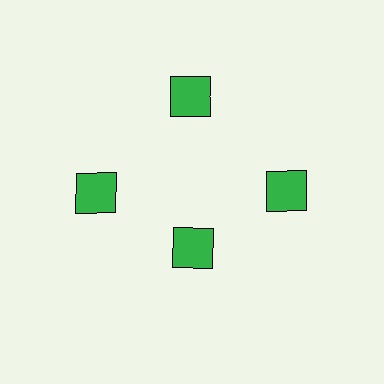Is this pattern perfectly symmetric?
No. The 4 green squares are arranged in a ring, but one element near the 6 o'clock position is pulled inward toward the center, breaking the 4-fold rotational symmetry.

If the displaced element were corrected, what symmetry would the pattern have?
It would have 4-fold rotational symmetry — the pattern would map onto itself every 90 degrees.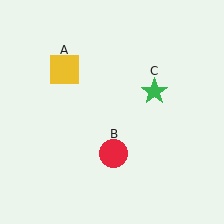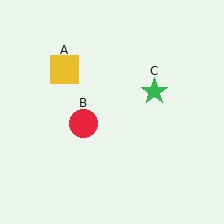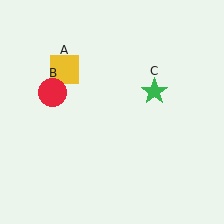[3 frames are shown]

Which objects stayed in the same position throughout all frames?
Yellow square (object A) and green star (object C) remained stationary.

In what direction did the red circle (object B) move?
The red circle (object B) moved up and to the left.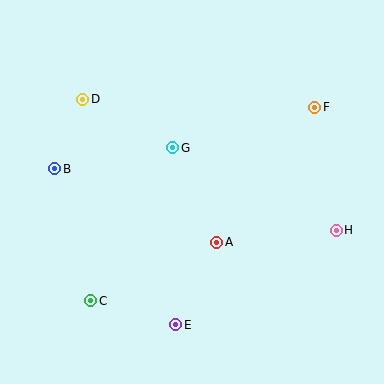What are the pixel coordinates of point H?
Point H is at (336, 230).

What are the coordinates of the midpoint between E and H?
The midpoint between E and H is at (256, 277).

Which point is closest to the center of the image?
Point G at (173, 148) is closest to the center.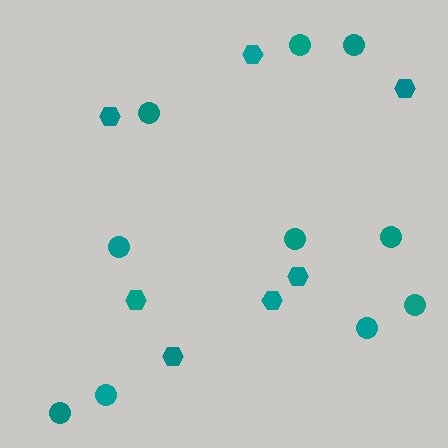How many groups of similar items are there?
There are 2 groups: one group of circles (10) and one group of hexagons (7).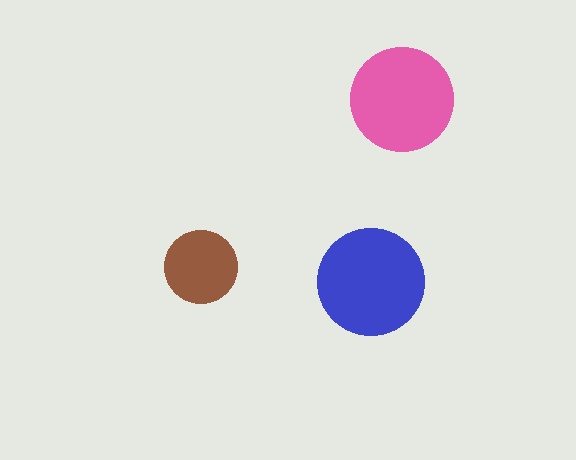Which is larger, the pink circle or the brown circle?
The pink one.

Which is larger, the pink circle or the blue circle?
The blue one.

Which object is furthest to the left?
The brown circle is leftmost.